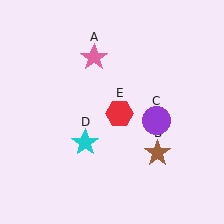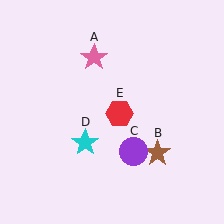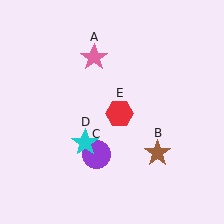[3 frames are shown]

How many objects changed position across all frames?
1 object changed position: purple circle (object C).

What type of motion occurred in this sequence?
The purple circle (object C) rotated clockwise around the center of the scene.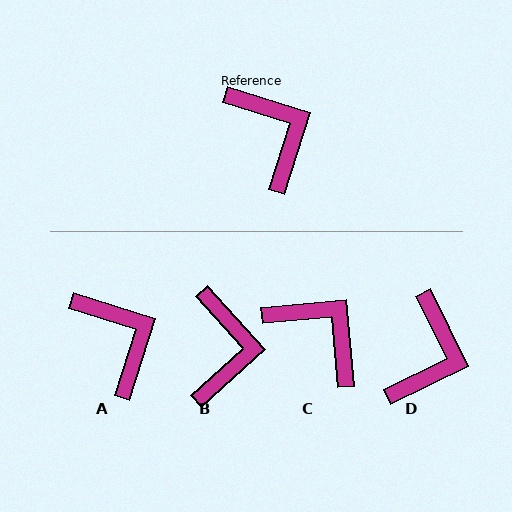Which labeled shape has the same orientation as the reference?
A.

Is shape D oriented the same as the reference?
No, it is off by about 47 degrees.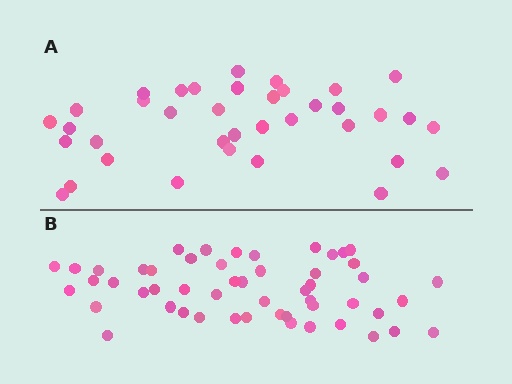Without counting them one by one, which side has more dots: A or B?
Region B (the bottom region) has more dots.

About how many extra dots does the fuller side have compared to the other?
Region B has approximately 15 more dots than region A.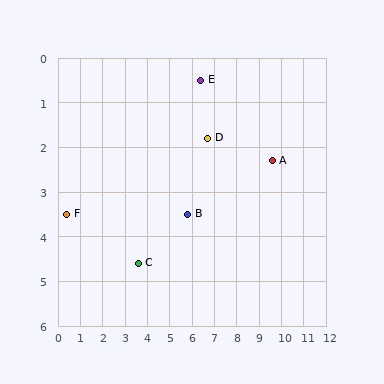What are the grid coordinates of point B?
Point B is at approximately (5.8, 3.5).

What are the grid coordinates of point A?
Point A is at approximately (9.6, 2.3).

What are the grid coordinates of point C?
Point C is at approximately (3.6, 4.6).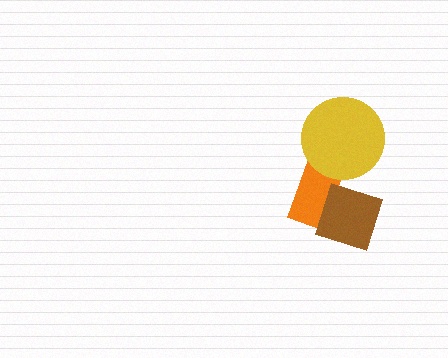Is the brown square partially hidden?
No, no other shape covers it.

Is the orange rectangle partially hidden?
Yes, it is partially covered by another shape.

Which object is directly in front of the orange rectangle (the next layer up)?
The brown square is directly in front of the orange rectangle.